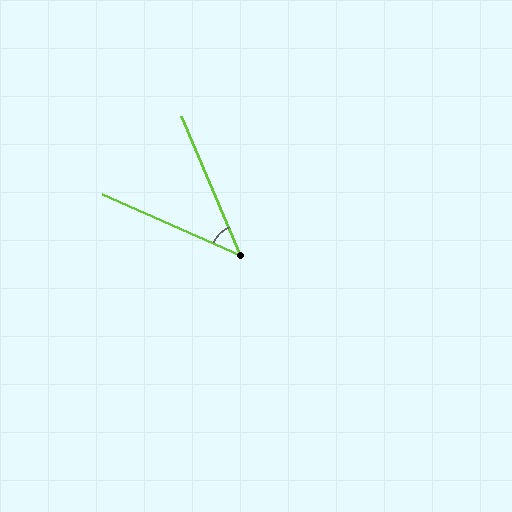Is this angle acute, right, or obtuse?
It is acute.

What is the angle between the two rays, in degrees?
Approximately 43 degrees.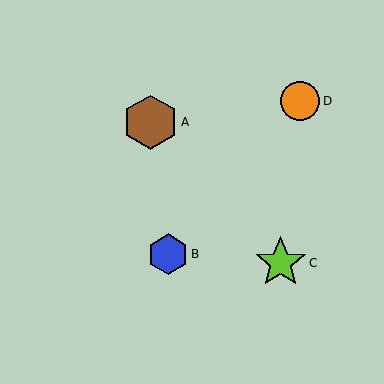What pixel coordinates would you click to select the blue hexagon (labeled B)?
Click at (168, 254) to select the blue hexagon B.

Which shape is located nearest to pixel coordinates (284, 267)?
The lime star (labeled C) at (281, 263) is nearest to that location.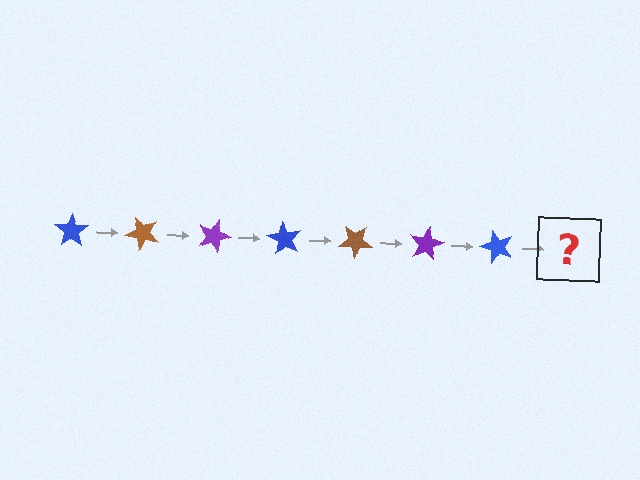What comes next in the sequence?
The next element should be a brown star, rotated 315 degrees from the start.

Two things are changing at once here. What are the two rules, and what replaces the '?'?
The two rules are that it rotates 45 degrees each step and the color cycles through blue, brown, and purple. The '?' should be a brown star, rotated 315 degrees from the start.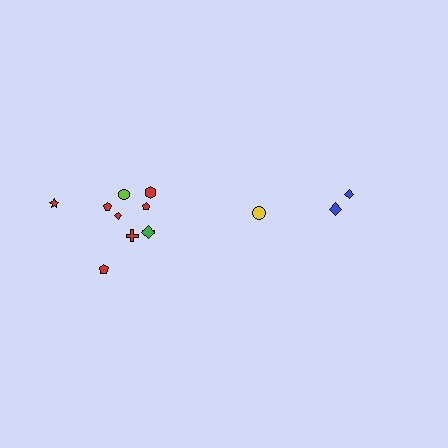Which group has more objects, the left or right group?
The left group.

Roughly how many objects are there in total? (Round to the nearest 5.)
Roughly 15 objects in total.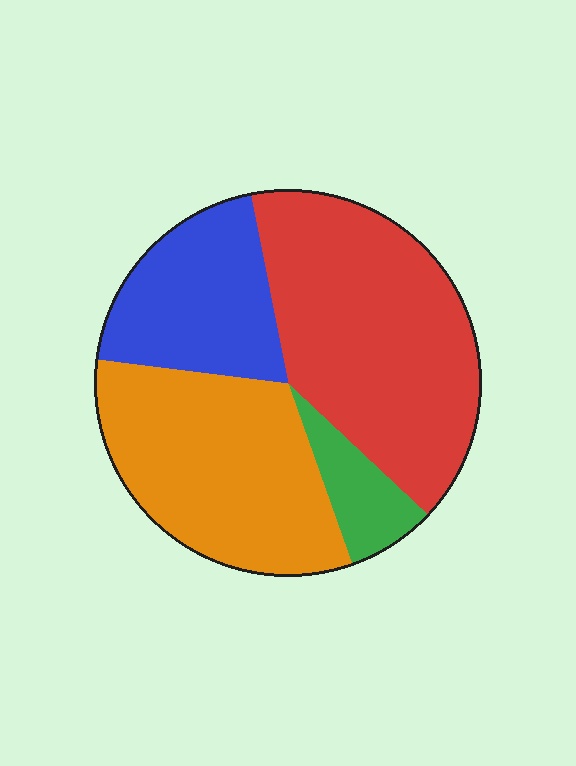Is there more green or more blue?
Blue.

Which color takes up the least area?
Green, at roughly 10%.